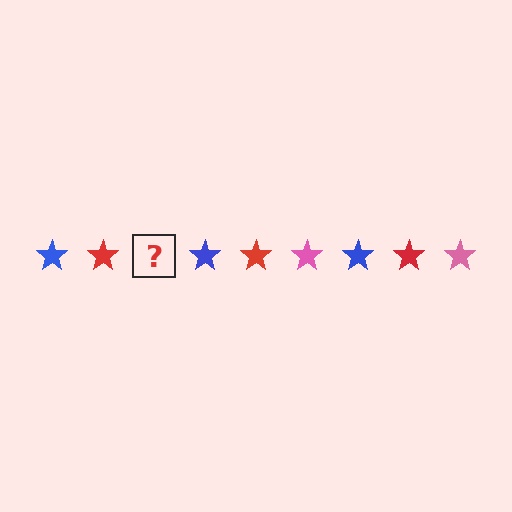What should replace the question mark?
The question mark should be replaced with a pink star.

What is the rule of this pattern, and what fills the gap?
The rule is that the pattern cycles through blue, red, pink stars. The gap should be filled with a pink star.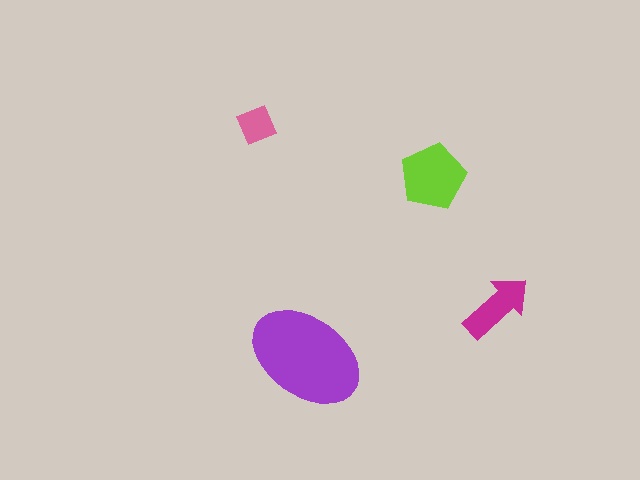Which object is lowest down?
The purple ellipse is bottommost.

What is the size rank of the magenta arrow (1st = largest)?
3rd.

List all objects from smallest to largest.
The pink diamond, the magenta arrow, the lime pentagon, the purple ellipse.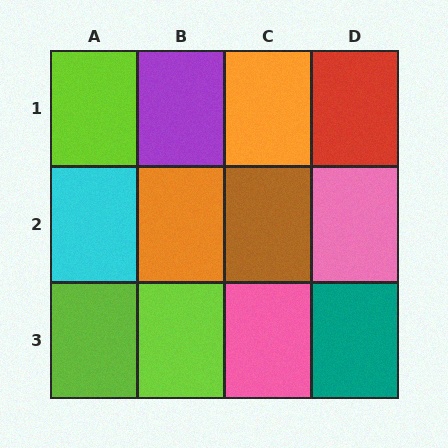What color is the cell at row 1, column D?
Red.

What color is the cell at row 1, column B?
Purple.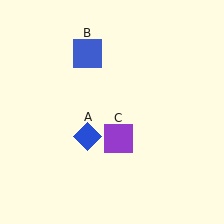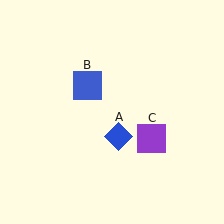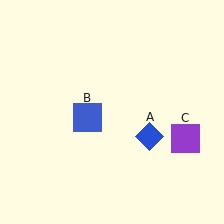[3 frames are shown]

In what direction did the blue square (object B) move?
The blue square (object B) moved down.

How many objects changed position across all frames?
3 objects changed position: blue diamond (object A), blue square (object B), purple square (object C).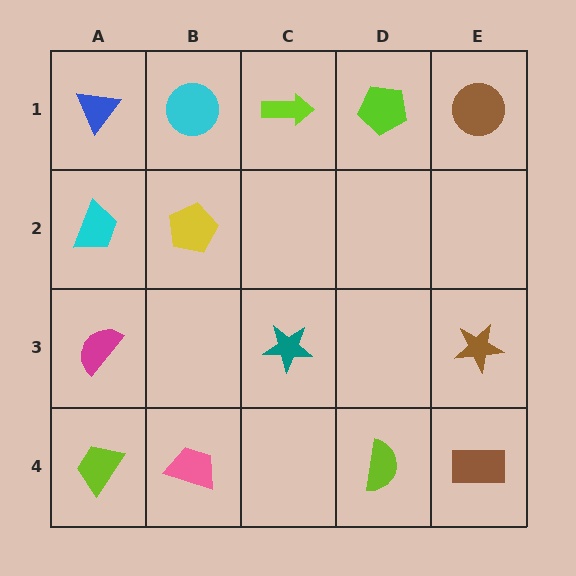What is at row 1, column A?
A blue triangle.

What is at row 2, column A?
A cyan trapezoid.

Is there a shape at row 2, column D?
No, that cell is empty.